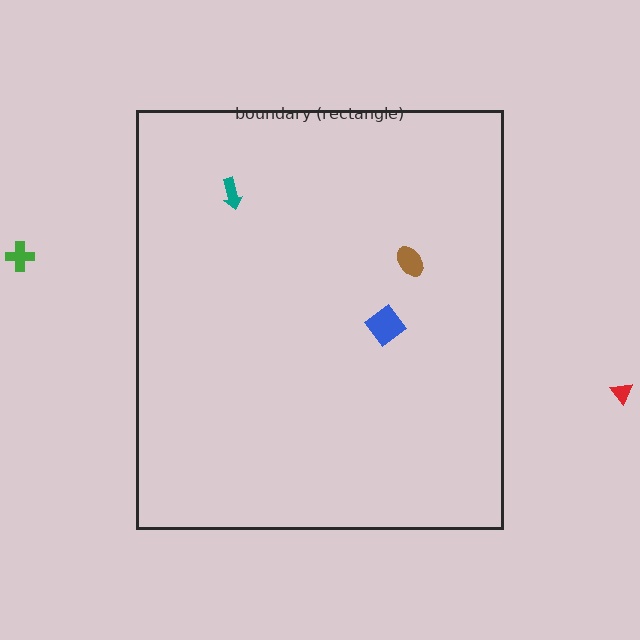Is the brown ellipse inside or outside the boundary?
Inside.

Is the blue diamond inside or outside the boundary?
Inside.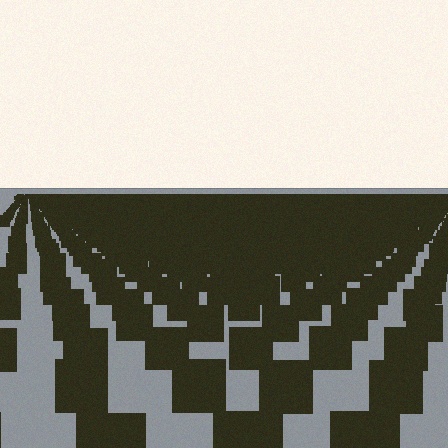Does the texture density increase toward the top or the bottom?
Density increases toward the top.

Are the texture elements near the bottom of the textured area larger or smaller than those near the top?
Larger. Near the bottom, elements are closer to the viewer and appear at a bigger on-screen size.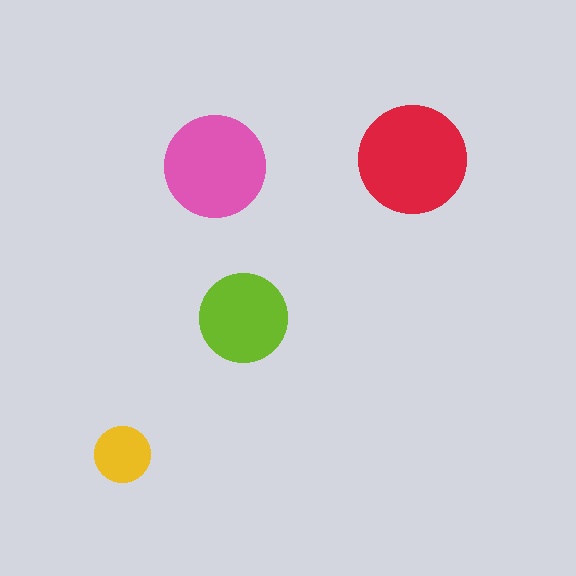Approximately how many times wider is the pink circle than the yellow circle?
About 2 times wider.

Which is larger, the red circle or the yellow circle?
The red one.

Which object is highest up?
The red circle is topmost.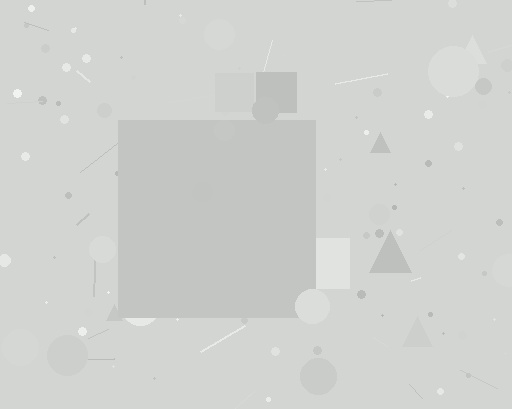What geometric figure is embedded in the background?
A square is embedded in the background.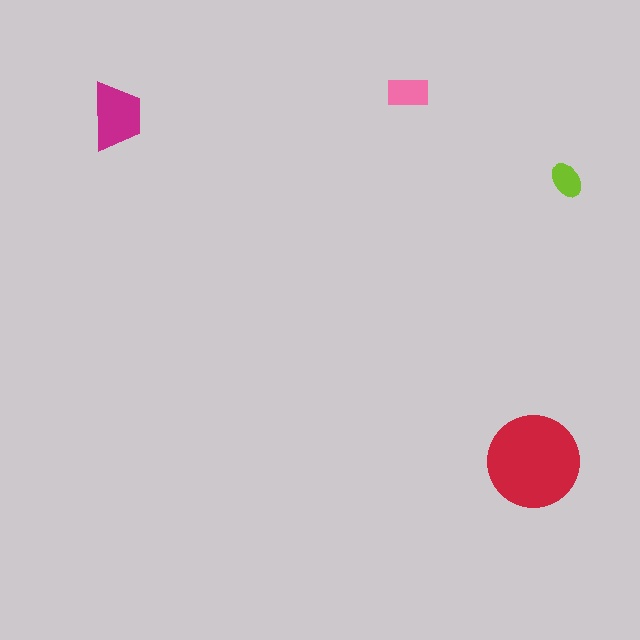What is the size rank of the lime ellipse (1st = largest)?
4th.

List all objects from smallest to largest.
The lime ellipse, the pink rectangle, the magenta trapezoid, the red circle.